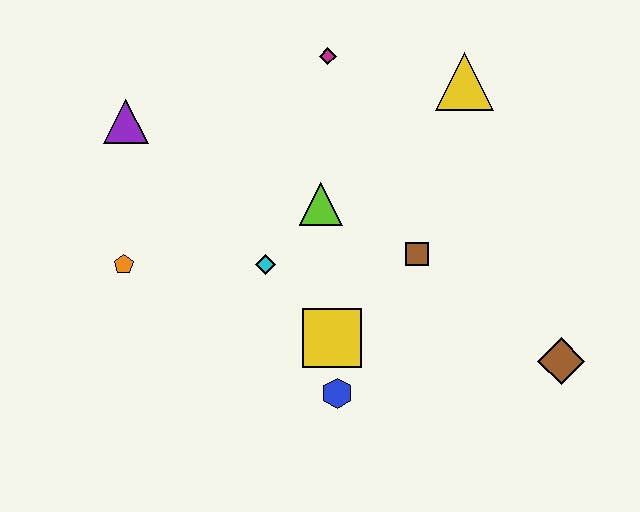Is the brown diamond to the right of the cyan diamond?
Yes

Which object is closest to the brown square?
The lime triangle is closest to the brown square.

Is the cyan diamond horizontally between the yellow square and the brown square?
No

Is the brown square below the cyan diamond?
No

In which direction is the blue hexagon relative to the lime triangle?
The blue hexagon is below the lime triangle.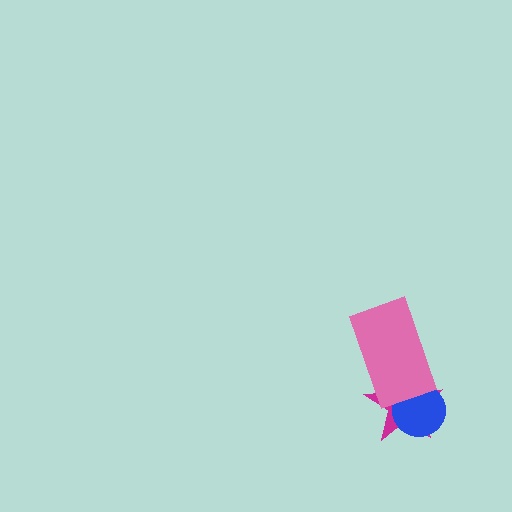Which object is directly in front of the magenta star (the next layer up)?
The blue circle is directly in front of the magenta star.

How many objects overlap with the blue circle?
2 objects overlap with the blue circle.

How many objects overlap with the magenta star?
2 objects overlap with the magenta star.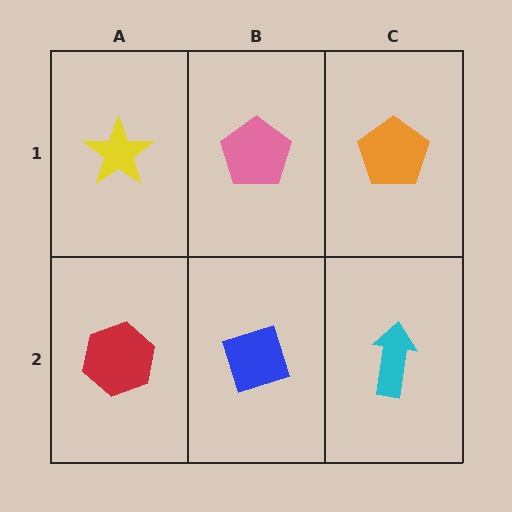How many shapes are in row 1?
3 shapes.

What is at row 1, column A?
A yellow star.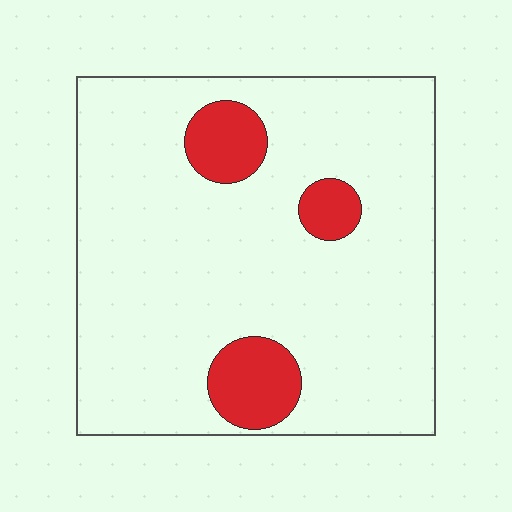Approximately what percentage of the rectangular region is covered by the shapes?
Approximately 10%.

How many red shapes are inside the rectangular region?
3.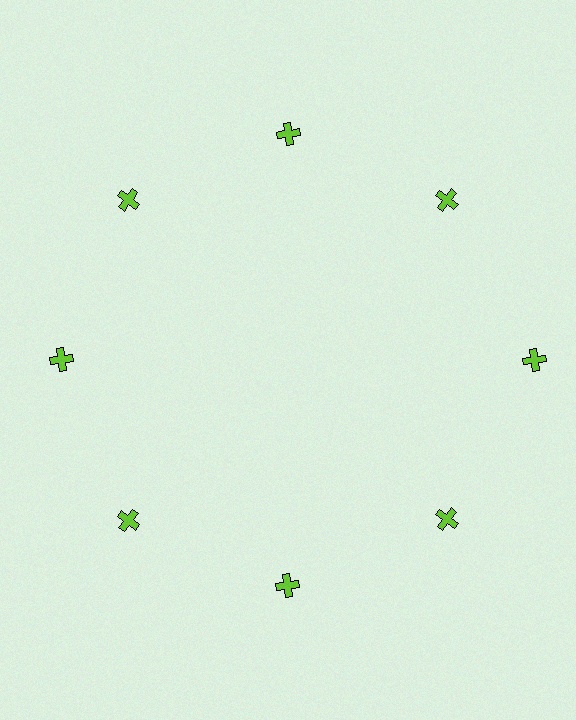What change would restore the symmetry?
The symmetry would be restored by moving it inward, back onto the ring so that all 8 crosses sit at equal angles and equal distance from the center.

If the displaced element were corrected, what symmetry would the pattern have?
It would have 8-fold rotational symmetry — the pattern would map onto itself every 45 degrees.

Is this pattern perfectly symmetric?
No. The 8 lime crosses are arranged in a ring, but one element near the 3 o'clock position is pushed outward from the center, breaking the 8-fold rotational symmetry.